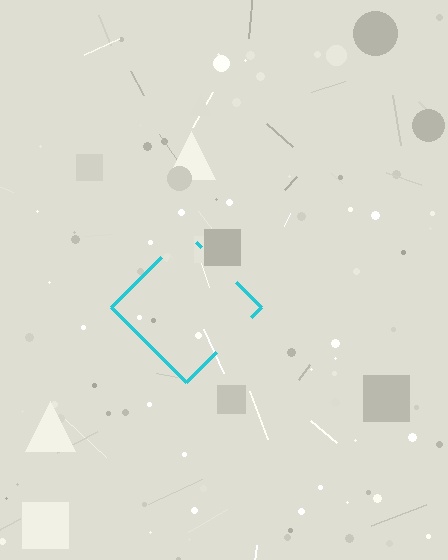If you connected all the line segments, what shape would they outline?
They would outline a diamond.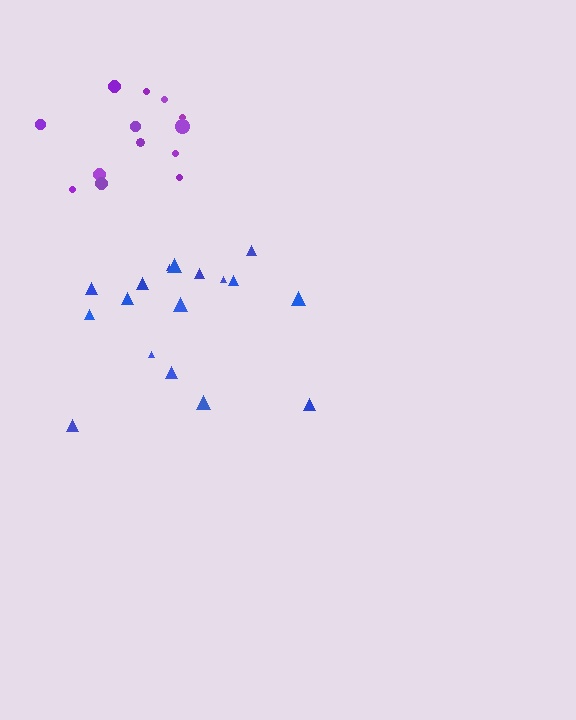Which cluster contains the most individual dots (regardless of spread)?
Blue (17).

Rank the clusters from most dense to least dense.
purple, blue.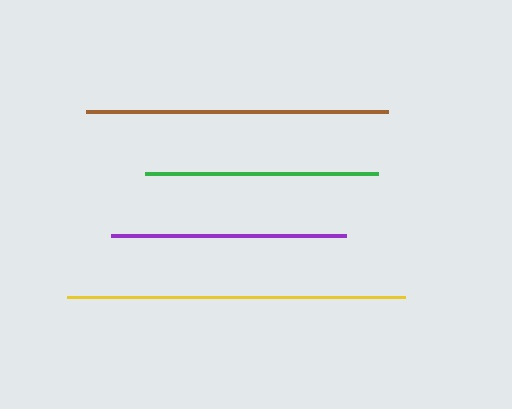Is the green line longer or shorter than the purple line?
The purple line is longer than the green line.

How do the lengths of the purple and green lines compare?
The purple and green lines are approximately the same length.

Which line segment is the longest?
The yellow line is the longest at approximately 337 pixels.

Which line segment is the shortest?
The green line is the shortest at approximately 233 pixels.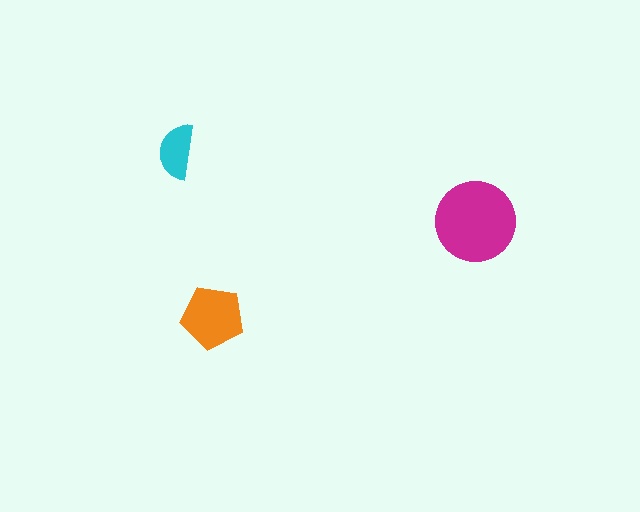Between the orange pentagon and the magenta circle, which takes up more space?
The magenta circle.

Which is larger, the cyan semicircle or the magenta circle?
The magenta circle.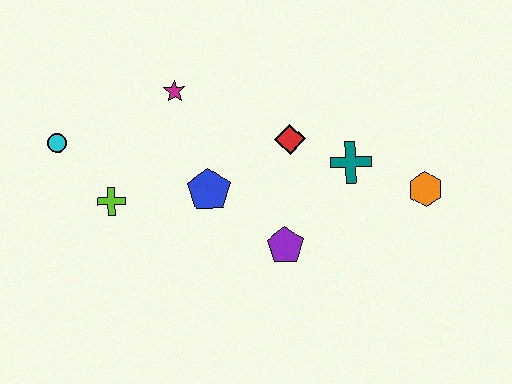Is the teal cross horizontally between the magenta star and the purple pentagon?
No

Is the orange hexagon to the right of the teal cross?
Yes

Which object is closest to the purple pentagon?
The blue pentagon is closest to the purple pentagon.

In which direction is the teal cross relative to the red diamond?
The teal cross is to the right of the red diamond.